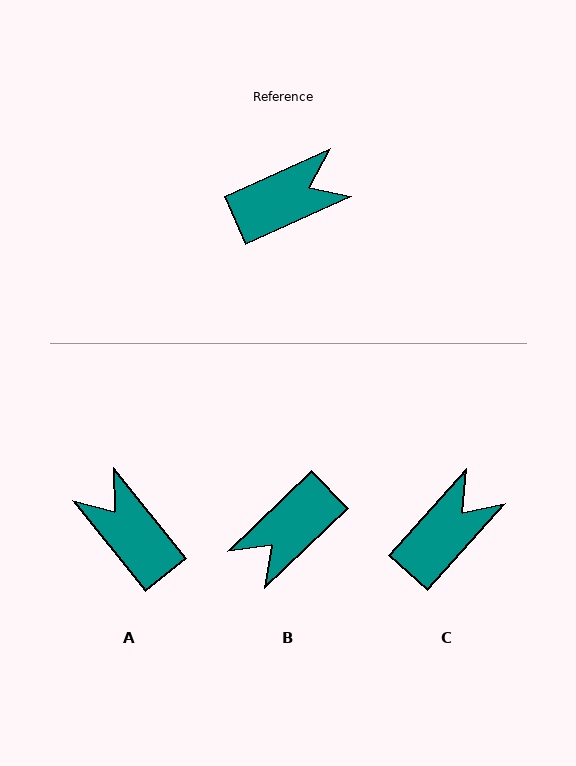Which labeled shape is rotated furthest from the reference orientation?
B, about 160 degrees away.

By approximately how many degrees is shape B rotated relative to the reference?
Approximately 160 degrees clockwise.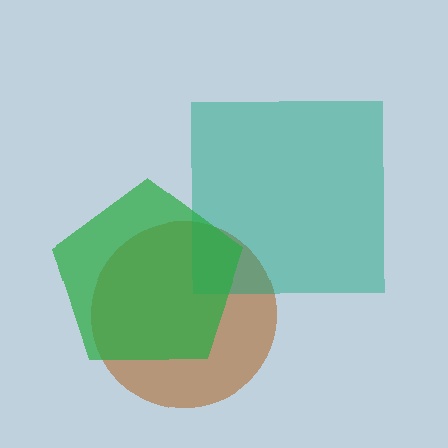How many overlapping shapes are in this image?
There are 3 overlapping shapes in the image.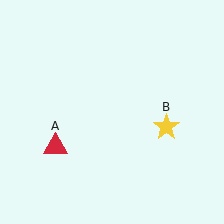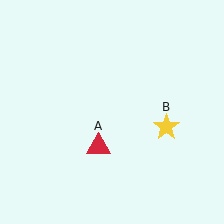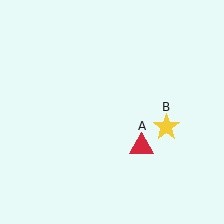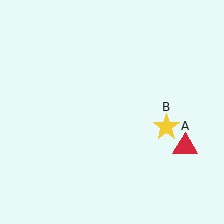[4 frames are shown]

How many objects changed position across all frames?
1 object changed position: red triangle (object A).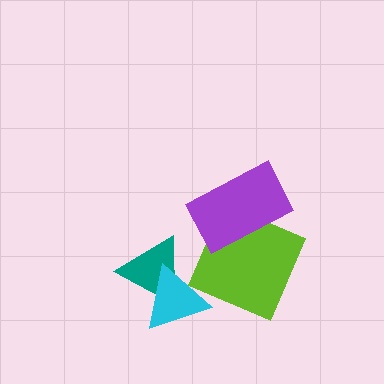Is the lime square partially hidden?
Yes, it is partially covered by another shape.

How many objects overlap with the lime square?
1 object overlaps with the lime square.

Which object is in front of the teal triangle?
The cyan triangle is in front of the teal triangle.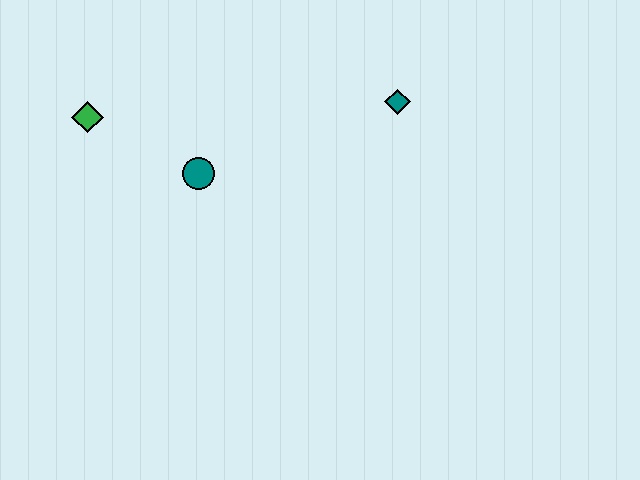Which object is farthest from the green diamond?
The teal diamond is farthest from the green diamond.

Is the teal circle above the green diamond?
No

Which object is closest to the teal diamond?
The teal circle is closest to the teal diamond.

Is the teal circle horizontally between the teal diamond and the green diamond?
Yes